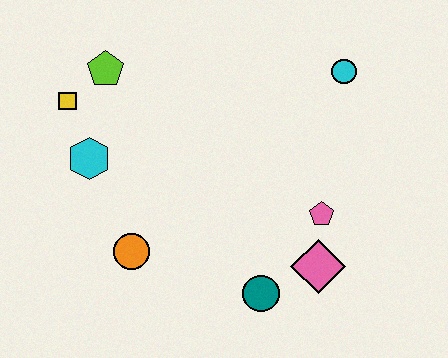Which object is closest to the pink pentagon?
The pink diamond is closest to the pink pentagon.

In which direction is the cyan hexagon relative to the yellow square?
The cyan hexagon is below the yellow square.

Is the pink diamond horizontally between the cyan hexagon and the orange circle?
No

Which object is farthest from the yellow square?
The pink diamond is farthest from the yellow square.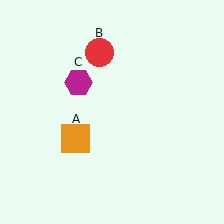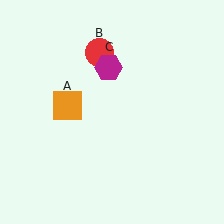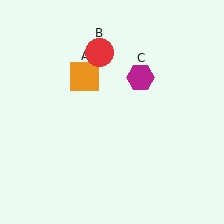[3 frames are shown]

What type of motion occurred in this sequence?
The orange square (object A), magenta hexagon (object C) rotated clockwise around the center of the scene.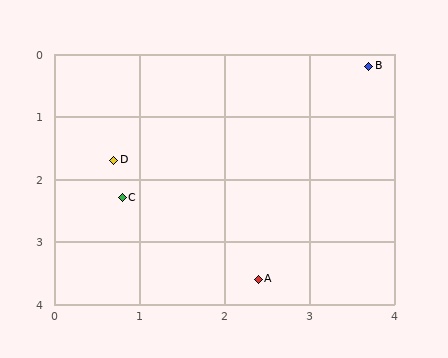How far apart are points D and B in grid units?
Points D and B are about 3.4 grid units apart.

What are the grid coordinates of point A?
Point A is at approximately (2.4, 3.6).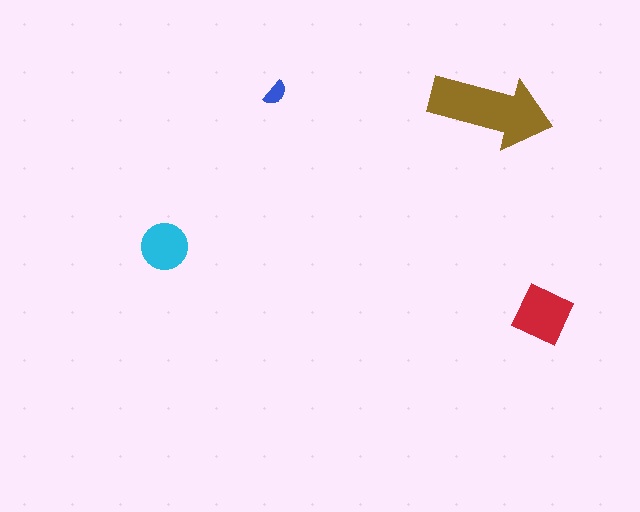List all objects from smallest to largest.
The blue semicircle, the cyan circle, the red diamond, the brown arrow.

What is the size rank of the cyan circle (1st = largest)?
3rd.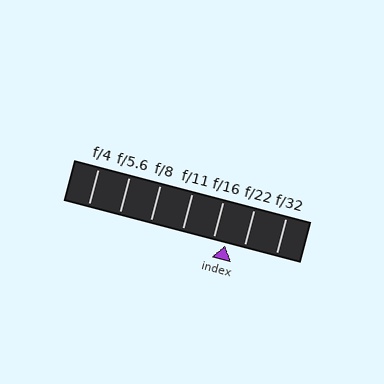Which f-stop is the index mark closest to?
The index mark is closest to f/16.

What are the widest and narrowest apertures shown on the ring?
The widest aperture shown is f/4 and the narrowest is f/32.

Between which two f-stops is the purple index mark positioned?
The index mark is between f/16 and f/22.